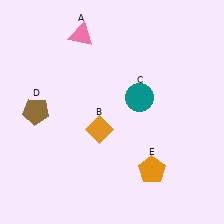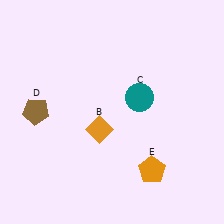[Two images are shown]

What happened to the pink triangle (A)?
The pink triangle (A) was removed in Image 2. It was in the top-left area of Image 1.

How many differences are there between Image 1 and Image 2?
There is 1 difference between the two images.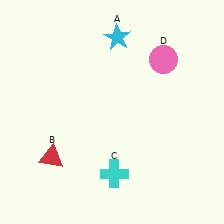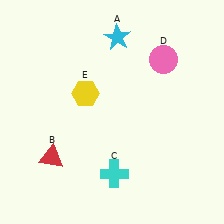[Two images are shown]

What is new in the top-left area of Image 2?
A yellow hexagon (E) was added in the top-left area of Image 2.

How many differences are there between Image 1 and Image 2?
There is 1 difference between the two images.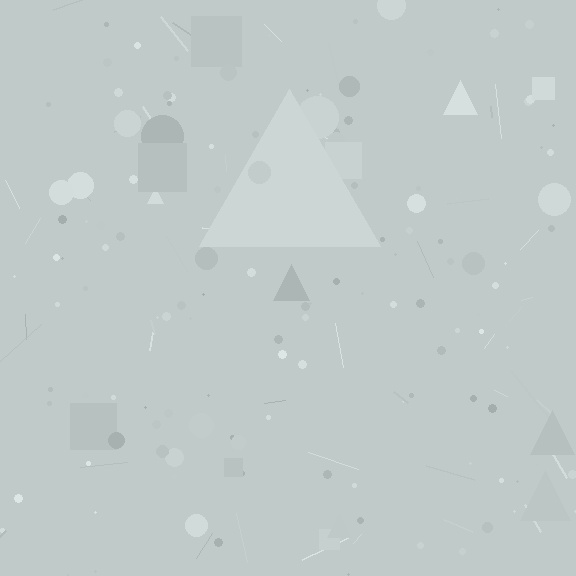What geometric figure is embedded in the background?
A triangle is embedded in the background.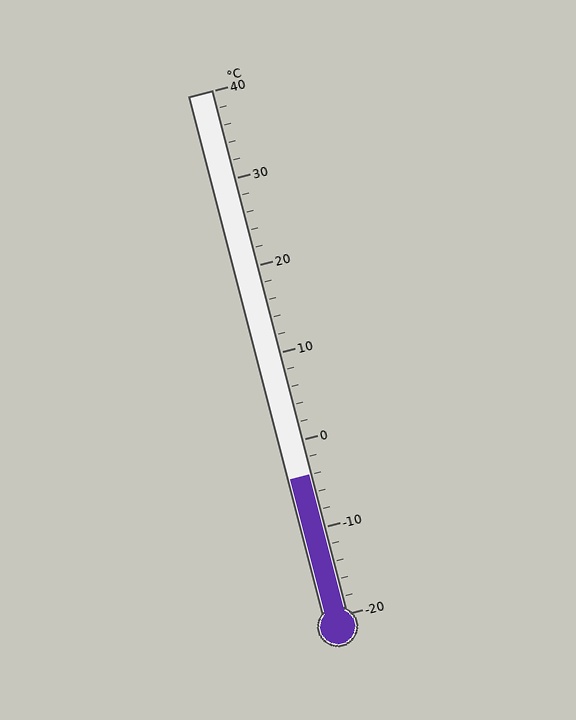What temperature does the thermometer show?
The thermometer shows approximately -4°C.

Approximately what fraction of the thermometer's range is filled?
The thermometer is filled to approximately 25% of its range.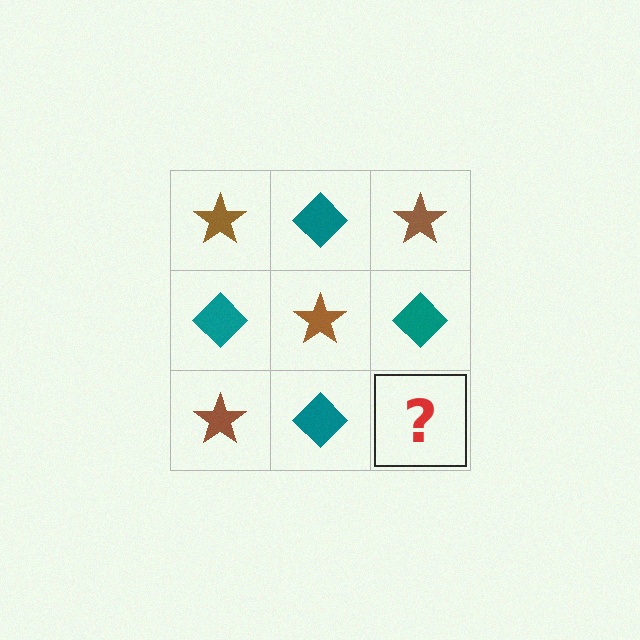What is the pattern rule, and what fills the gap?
The rule is that it alternates brown star and teal diamond in a checkerboard pattern. The gap should be filled with a brown star.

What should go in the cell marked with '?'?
The missing cell should contain a brown star.